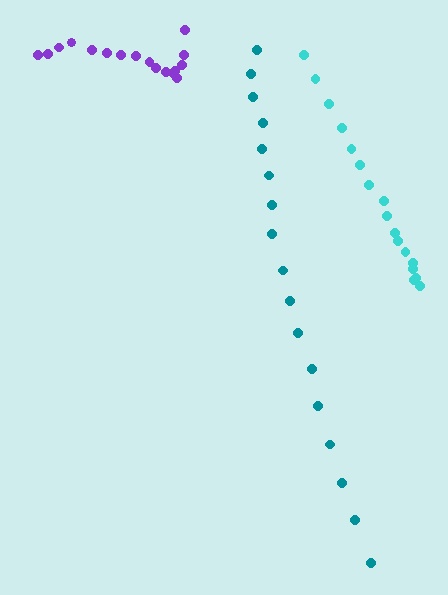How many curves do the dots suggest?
There are 3 distinct paths.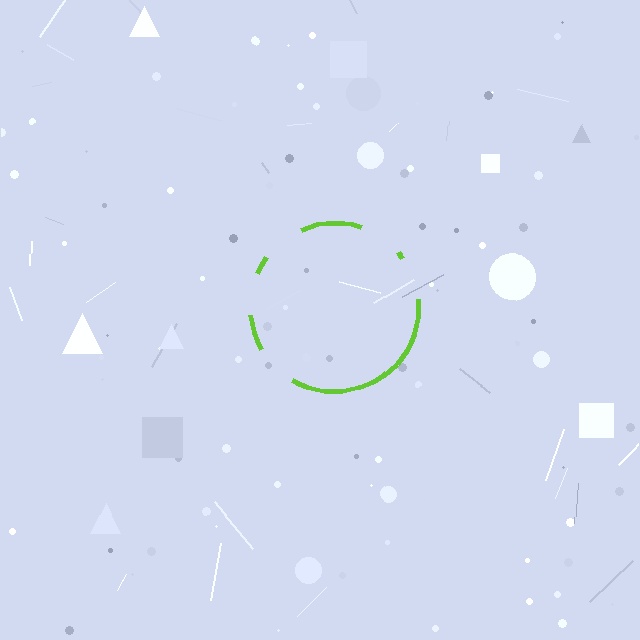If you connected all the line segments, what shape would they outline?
They would outline a circle.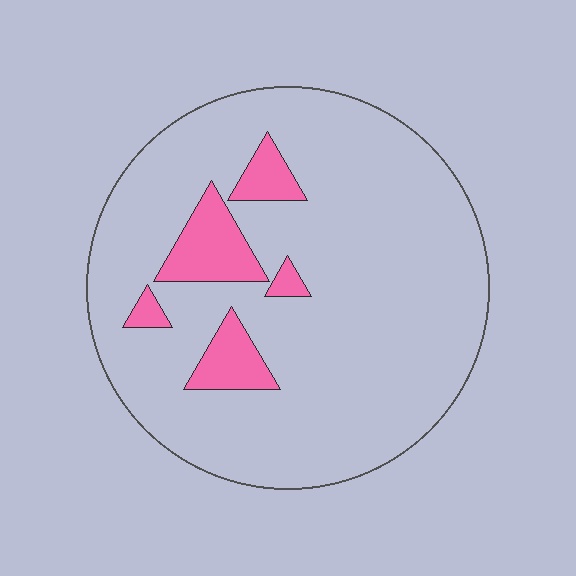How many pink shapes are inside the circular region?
5.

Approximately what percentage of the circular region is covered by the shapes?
Approximately 10%.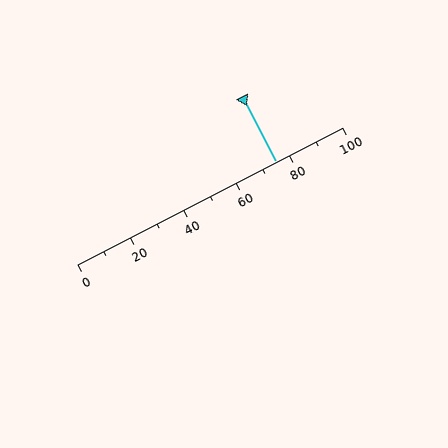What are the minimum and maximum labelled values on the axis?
The axis runs from 0 to 100.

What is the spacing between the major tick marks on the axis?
The major ticks are spaced 20 apart.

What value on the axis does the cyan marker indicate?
The marker indicates approximately 75.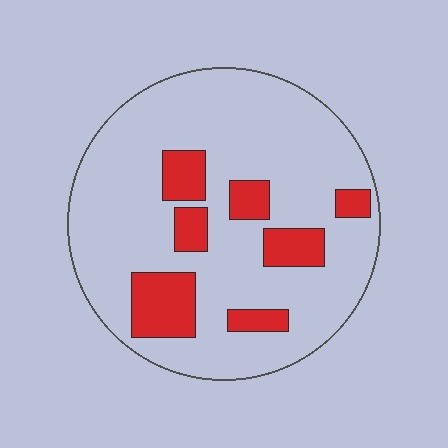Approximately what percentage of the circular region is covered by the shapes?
Approximately 20%.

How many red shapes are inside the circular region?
7.